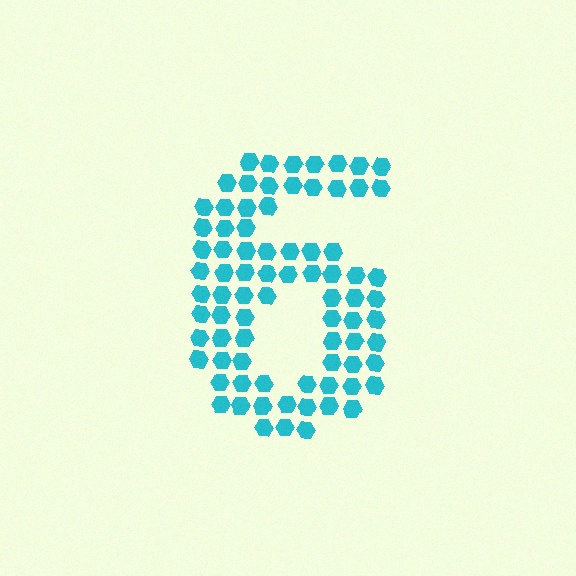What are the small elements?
The small elements are hexagons.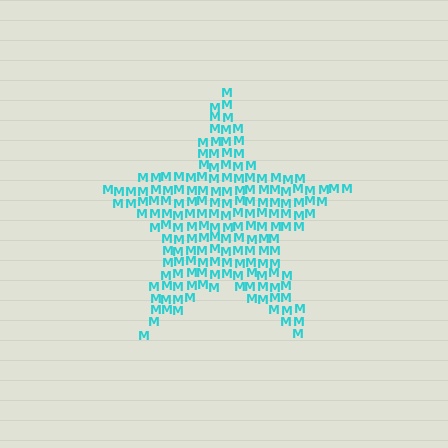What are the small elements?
The small elements are letter M's.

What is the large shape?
The large shape is a star.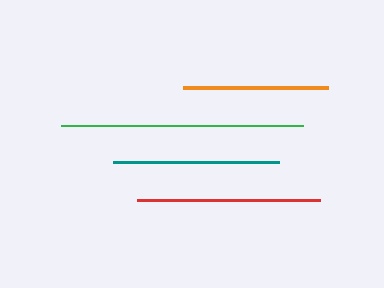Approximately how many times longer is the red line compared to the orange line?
The red line is approximately 1.3 times the length of the orange line.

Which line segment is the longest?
The green line is the longest at approximately 242 pixels.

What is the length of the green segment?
The green segment is approximately 242 pixels long.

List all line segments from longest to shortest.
From longest to shortest: green, red, teal, orange.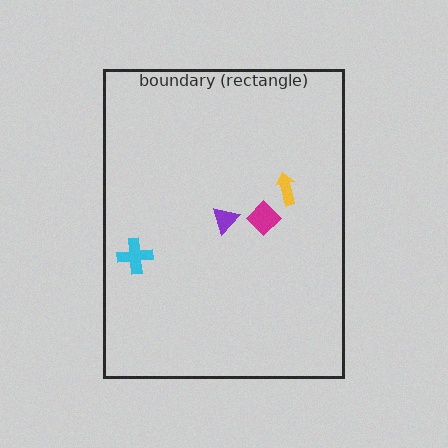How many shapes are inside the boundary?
4 inside, 0 outside.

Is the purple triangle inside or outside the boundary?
Inside.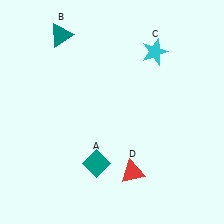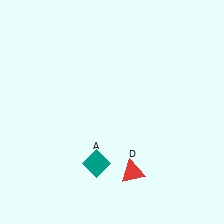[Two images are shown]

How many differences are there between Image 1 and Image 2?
There are 2 differences between the two images.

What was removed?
The teal triangle (B), the cyan star (C) were removed in Image 2.